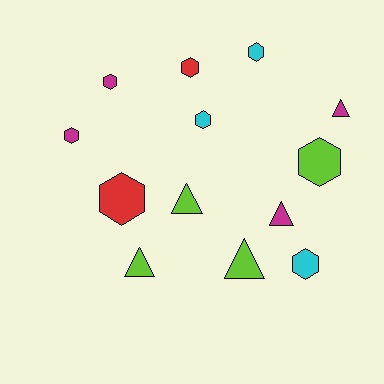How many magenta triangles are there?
There are 2 magenta triangles.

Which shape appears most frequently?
Hexagon, with 8 objects.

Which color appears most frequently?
Magenta, with 4 objects.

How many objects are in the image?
There are 13 objects.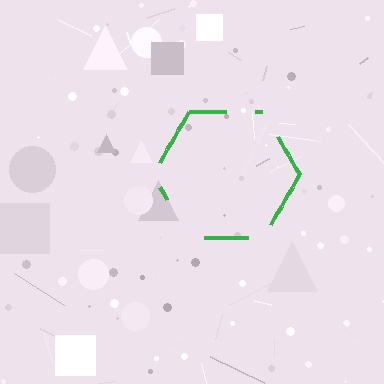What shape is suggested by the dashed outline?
The dashed outline suggests a hexagon.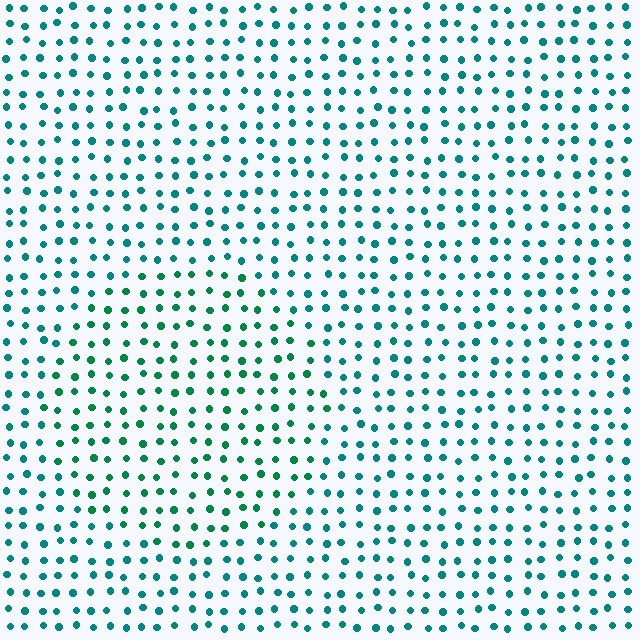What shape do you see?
I see a circle.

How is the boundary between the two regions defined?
The boundary is defined purely by a slight shift in hue (about 28 degrees). Spacing, size, and orientation are identical on both sides.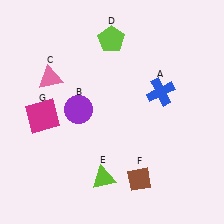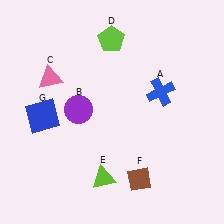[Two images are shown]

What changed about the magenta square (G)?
In Image 1, G is magenta. In Image 2, it changed to blue.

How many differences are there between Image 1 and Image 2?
There is 1 difference between the two images.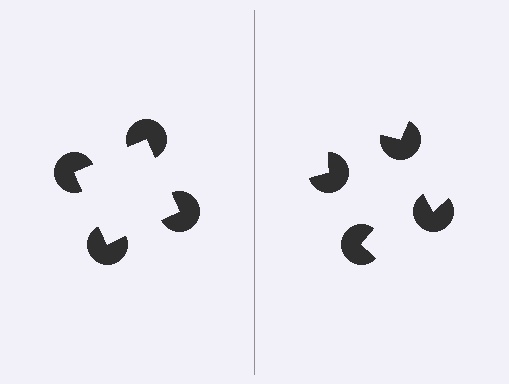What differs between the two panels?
The pac-man discs are positioned identically on both sides; only the wedge orientations differ. On the left they align to a square; on the right they are misaligned.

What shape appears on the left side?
An illusory square.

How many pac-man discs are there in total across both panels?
8 — 4 on each side.